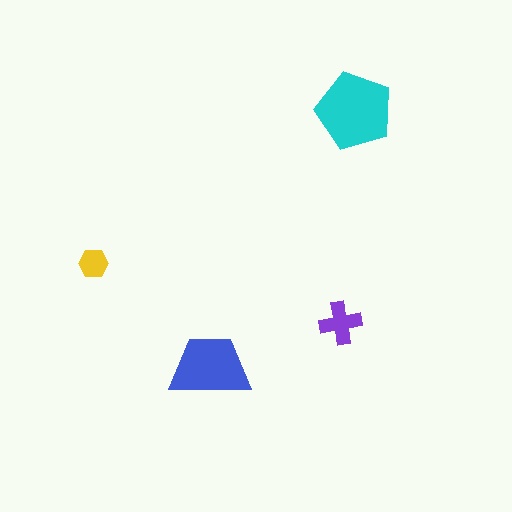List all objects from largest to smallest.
The cyan pentagon, the blue trapezoid, the purple cross, the yellow hexagon.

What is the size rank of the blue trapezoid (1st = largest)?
2nd.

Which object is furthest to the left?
The yellow hexagon is leftmost.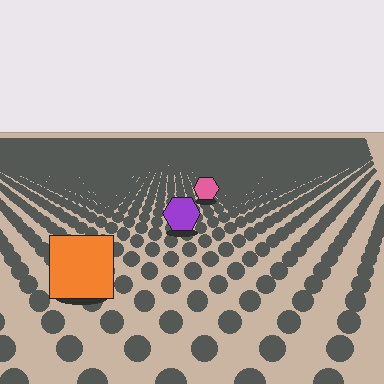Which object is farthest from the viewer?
The pink hexagon is farthest from the viewer. It appears smaller and the ground texture around it is denser.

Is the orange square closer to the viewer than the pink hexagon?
Yes. The orange square is closer — you can tell from the texture gradient: the ground texture is coarser near it.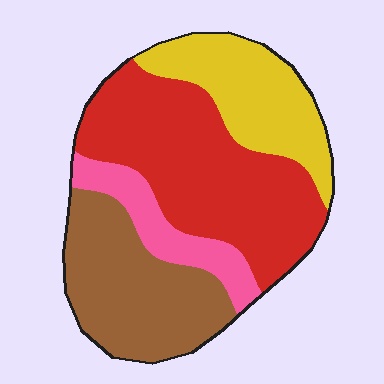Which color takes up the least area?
Pink, at roughly 10%.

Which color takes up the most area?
Red, at roughly 40%.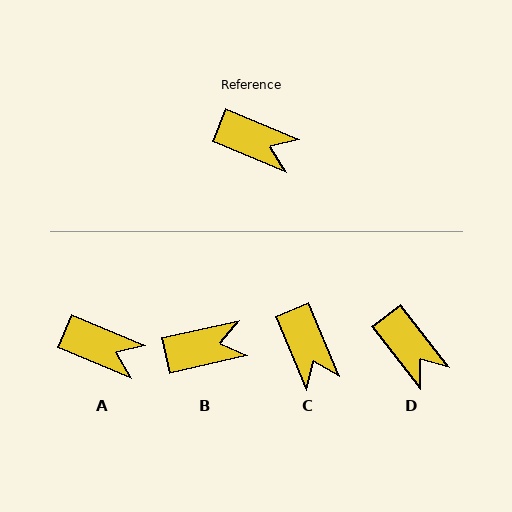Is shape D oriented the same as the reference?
No, it is off by about 29 degrees.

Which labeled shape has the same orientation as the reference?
A.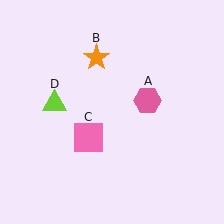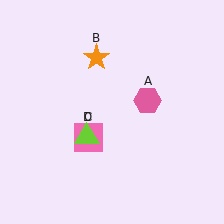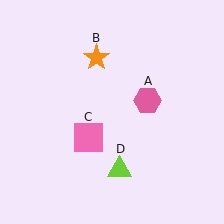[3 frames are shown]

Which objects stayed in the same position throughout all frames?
Pink hexagon (object A) and orange star (object B) and pink square (object C) remained stationary.